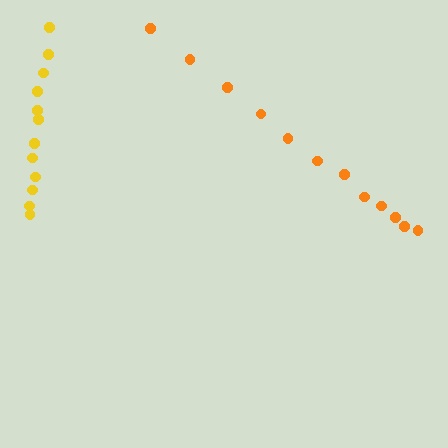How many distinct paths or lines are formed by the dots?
There are 2 distinct paths.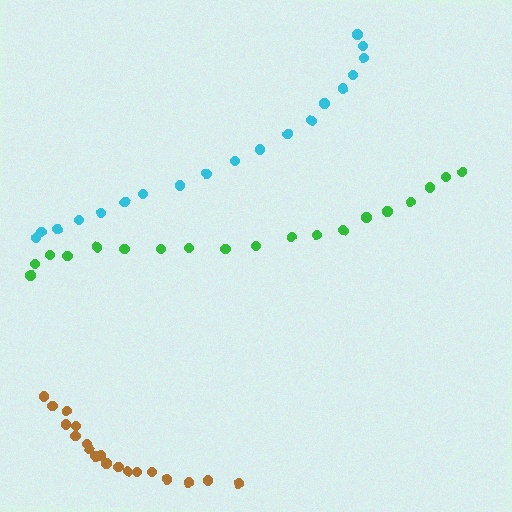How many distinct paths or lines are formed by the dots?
There are 3 distinct paths.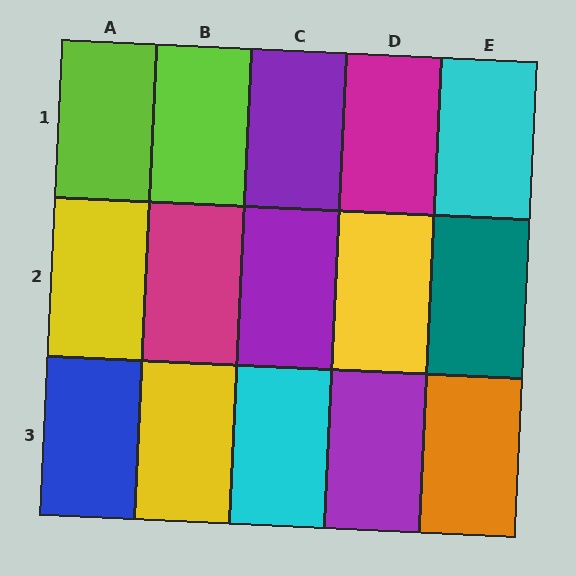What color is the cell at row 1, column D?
Magenta.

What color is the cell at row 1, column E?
Cyan.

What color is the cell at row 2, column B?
Magenta.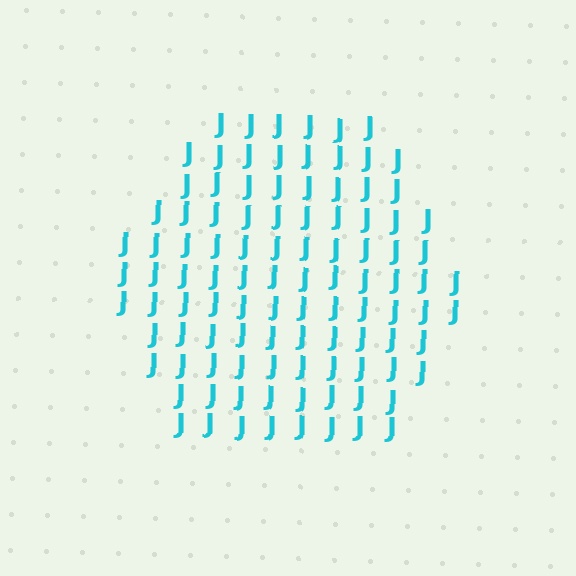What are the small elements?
The small elements are letter J's.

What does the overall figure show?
The overall figure shows a hexagon.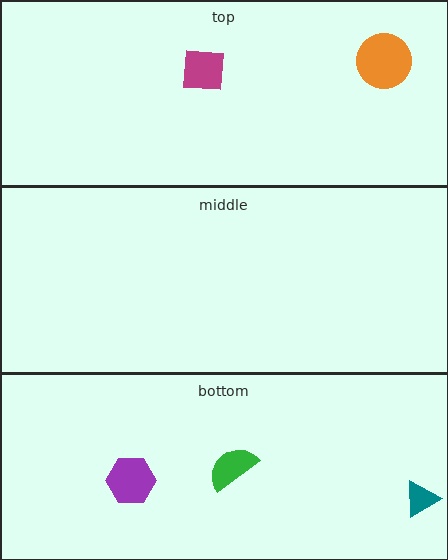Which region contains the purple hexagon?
The bottom region.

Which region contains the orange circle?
The top region.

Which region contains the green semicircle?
The bottom region.